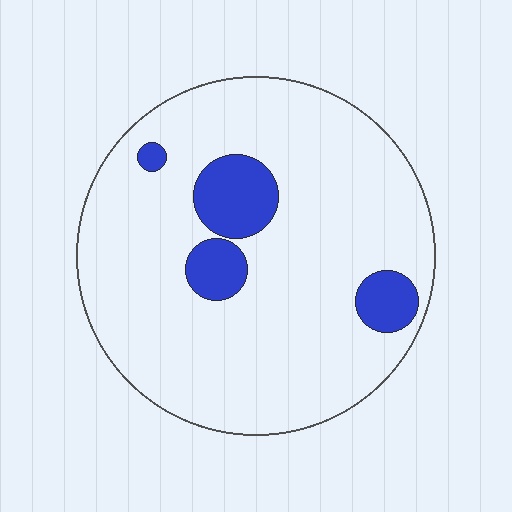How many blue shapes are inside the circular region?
4.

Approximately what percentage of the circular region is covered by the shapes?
Approximately 10%.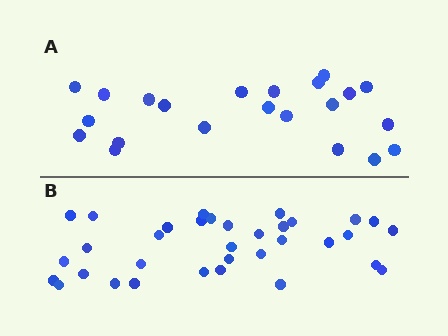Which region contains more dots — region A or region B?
Region B (the bottom region) has more dots.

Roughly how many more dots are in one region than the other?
Region B has roughly 12 or so more dots than region A.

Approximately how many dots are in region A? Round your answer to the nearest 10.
About 20 dots. (The exact count is 22, which rounds to 20.)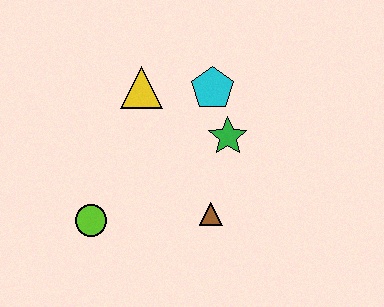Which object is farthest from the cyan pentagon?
The lime circle is farthest from the cyan pentagon.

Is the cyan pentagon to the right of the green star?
No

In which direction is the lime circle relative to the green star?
The lime circle is to the left of the green star.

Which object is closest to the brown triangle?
The green star is closest to the brown triangle.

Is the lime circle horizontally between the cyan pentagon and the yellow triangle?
No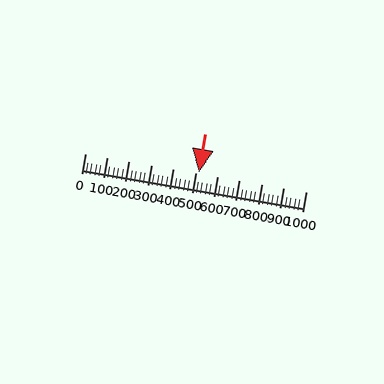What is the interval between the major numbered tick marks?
The major tick marks are spaced 100 units apart.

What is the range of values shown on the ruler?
The ruler shows values from 0 to 1000.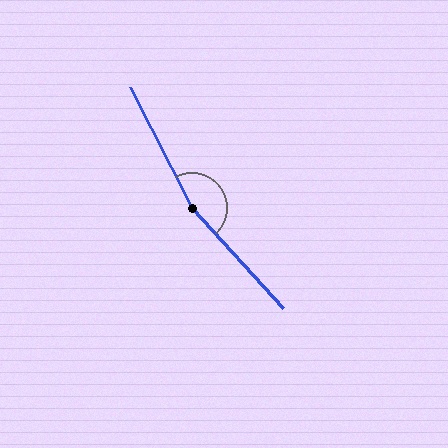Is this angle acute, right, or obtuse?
It is obtuse.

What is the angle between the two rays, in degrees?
Approximately 165 degrees.